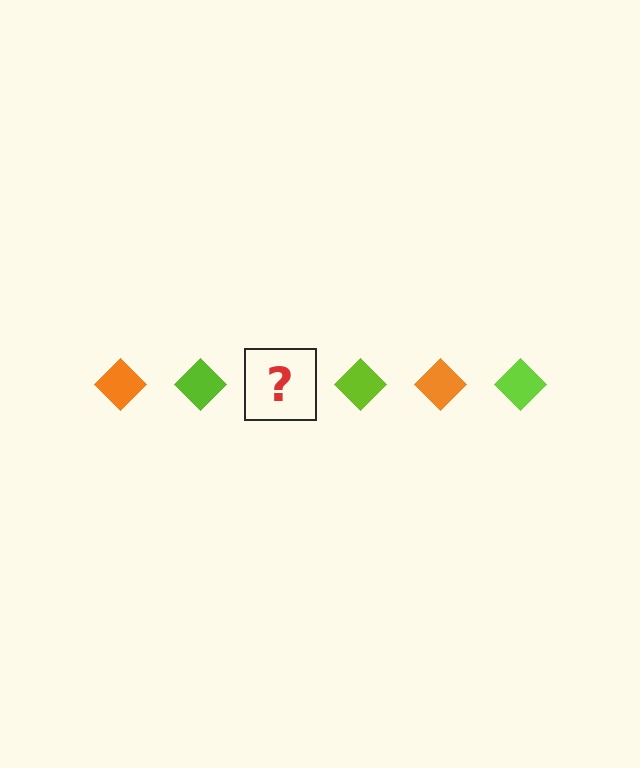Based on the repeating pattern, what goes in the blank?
The blank should be an orange diamond.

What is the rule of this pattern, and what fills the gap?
The rule is that the pattern cycles through orange, lime diamonds. The gap should be filled with an orange diamond.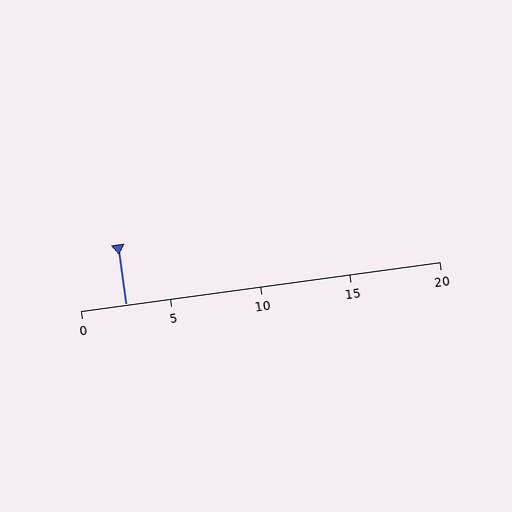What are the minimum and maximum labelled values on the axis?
The axis runs from 0 to 20.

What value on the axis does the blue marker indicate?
The marker indicates approximately 2.5.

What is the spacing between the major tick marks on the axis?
The major ticks are spaced 5 apart.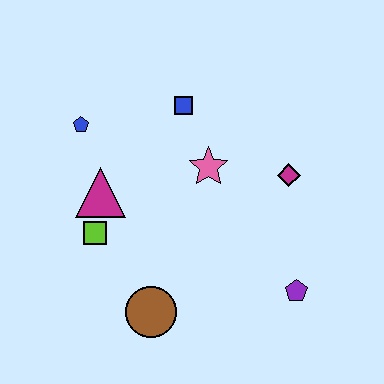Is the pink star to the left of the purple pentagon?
Yes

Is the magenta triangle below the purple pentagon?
No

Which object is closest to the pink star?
The blue square is closest to the pink star.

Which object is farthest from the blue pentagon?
The purple pentagon is farthest from the blue pentagon.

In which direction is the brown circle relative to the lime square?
The brown circle is below the lime square.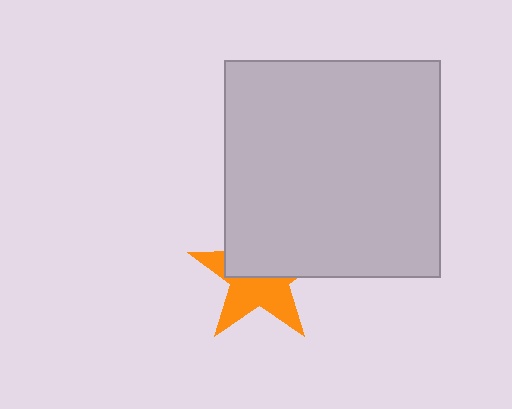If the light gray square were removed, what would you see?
You would see the complete orange star.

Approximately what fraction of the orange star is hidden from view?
Roughly 49% of the orange star is hidden behind the light gray square.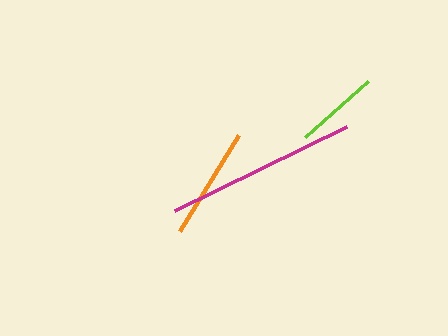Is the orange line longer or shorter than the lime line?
The orange line is longer than the lime line.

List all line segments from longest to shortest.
From longest to shortest: magenta, orange, lime.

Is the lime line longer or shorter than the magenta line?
The magenta line is longer than the lime line.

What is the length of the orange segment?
The orange segment is approximately 113 pixels long.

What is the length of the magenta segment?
The magenta segment is approximately 192 pixels long.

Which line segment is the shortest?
The lime line is the shortest at approximately 85 pixels.